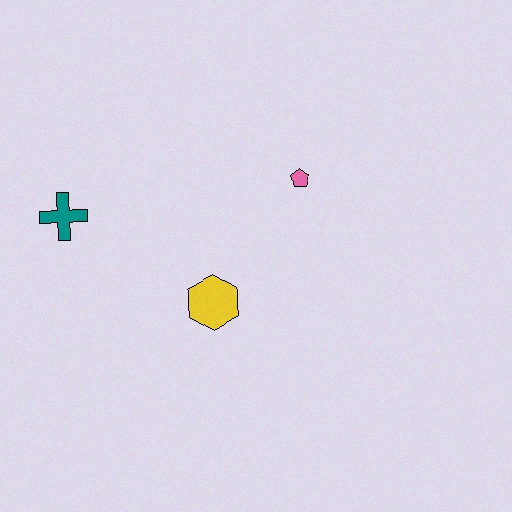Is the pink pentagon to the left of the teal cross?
No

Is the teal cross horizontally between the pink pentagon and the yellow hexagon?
No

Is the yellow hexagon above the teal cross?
No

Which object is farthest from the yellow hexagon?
The teal cross is farthest from the yellow hexagon.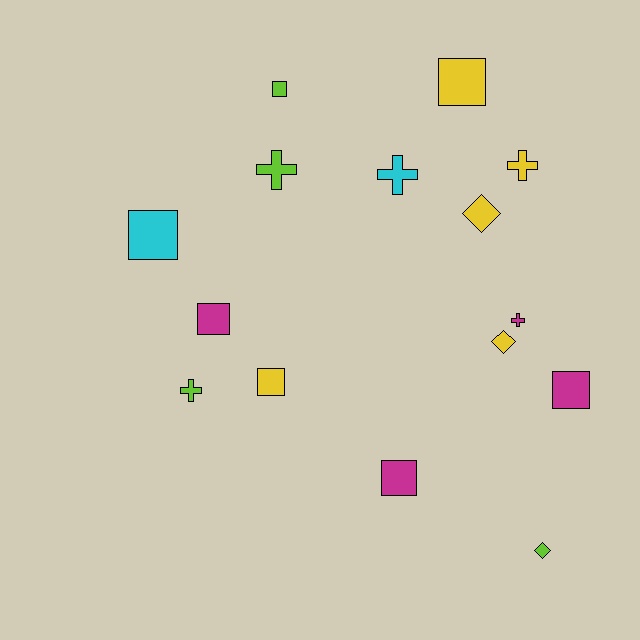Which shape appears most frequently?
Square, with 7 objects.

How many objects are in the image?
There are 15 objects.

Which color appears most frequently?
Yellow, with 5 objects.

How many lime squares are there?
There is 1 lime square.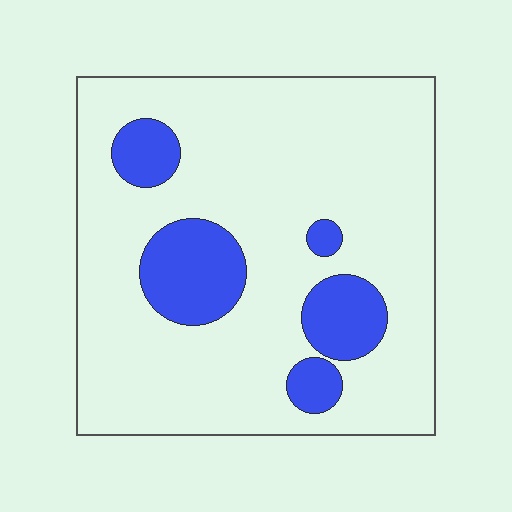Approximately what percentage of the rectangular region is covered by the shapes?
Approximately 15%.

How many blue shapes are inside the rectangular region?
5.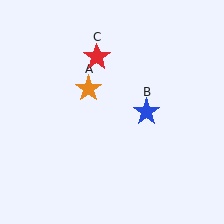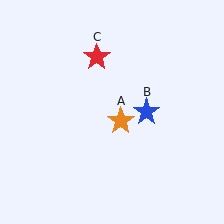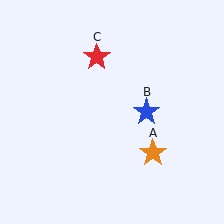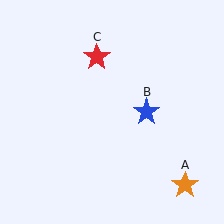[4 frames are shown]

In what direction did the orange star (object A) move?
The orange star (object A) moved down and to the right.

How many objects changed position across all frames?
1 object changed position: orange star (object A).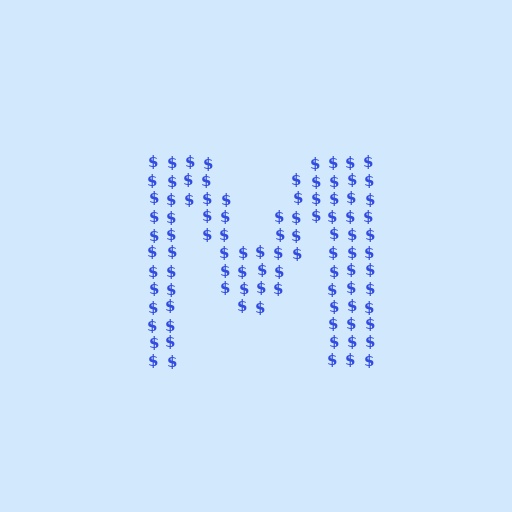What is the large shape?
The large shape is the letter M.